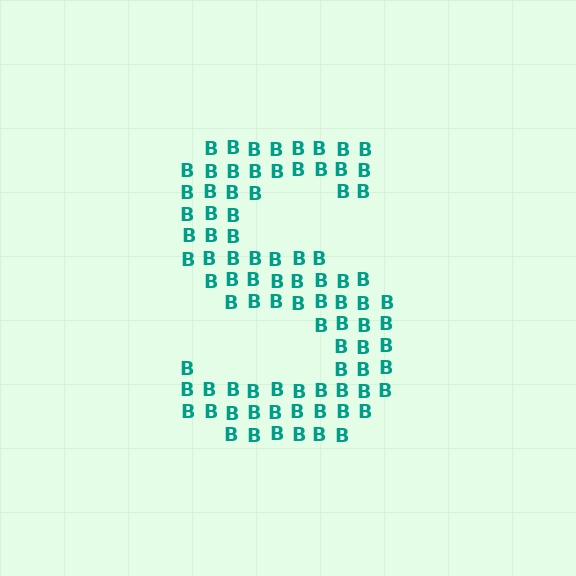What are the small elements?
The small elements are letter B's.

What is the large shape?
The large shape is the letter S.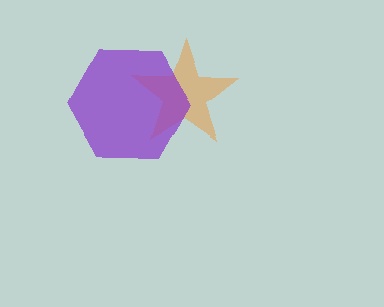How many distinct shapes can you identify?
There are 2 distinct shapes: an orange star, a purple hexagon.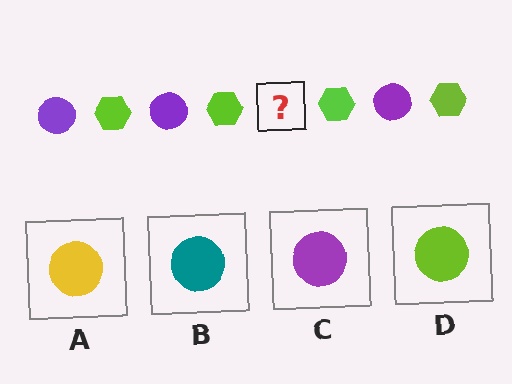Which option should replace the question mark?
Option C.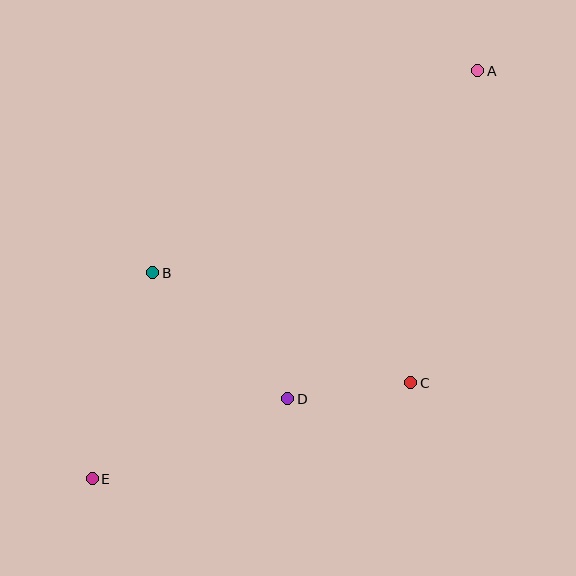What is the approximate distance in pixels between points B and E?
The distance between B and E is approximately 215 pixels.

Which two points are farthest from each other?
Points A and E are farthest from each other.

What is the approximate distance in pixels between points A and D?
The distance between A and D is approximately 379 pixels.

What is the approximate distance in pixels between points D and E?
The distance between D and E is approximately 212 pixels.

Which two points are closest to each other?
Points C and D are closest to each other.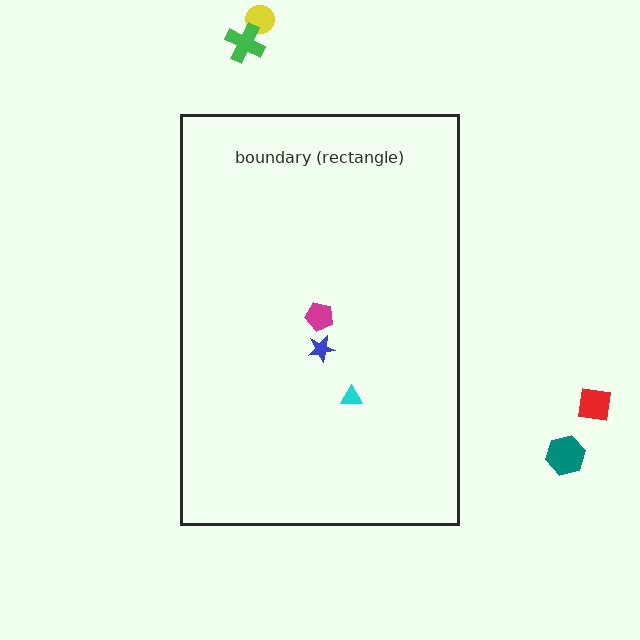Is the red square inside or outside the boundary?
Outside.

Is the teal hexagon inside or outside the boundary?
Outside.